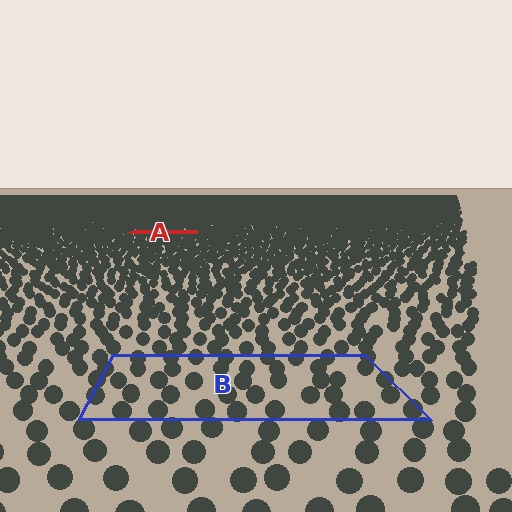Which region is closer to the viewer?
Region B is closer. The texture elements there are larger and more spread out.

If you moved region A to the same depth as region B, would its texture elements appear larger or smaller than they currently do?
They would appear larger. At a closer depth, the same texture elements are projected at a bigger on-screen size.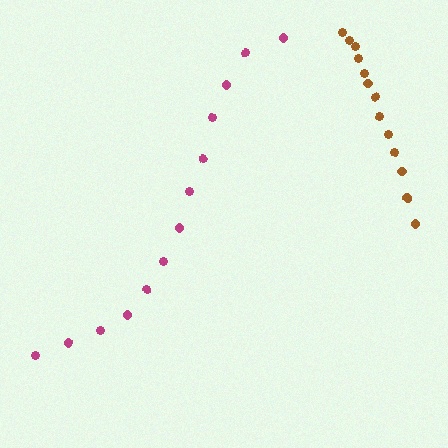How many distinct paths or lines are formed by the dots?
There are 2 distinct paths.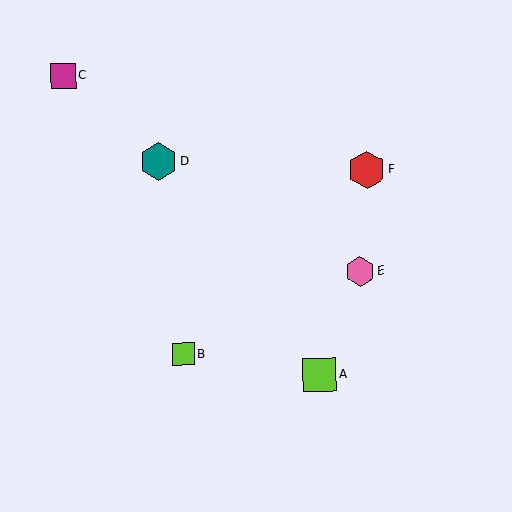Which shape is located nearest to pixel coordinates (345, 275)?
The pink hexagon (labeled E) at (360, 271) is nearest to that location.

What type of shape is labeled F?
Shape F is a red hexagon.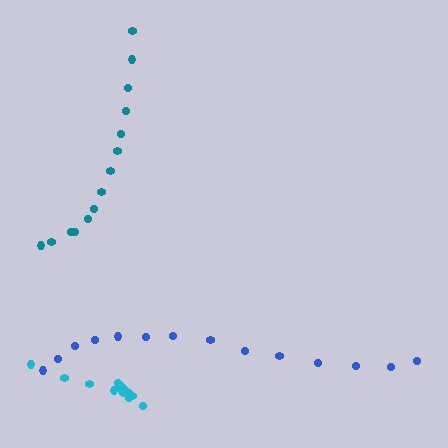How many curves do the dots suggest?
There are 3 distinct paths.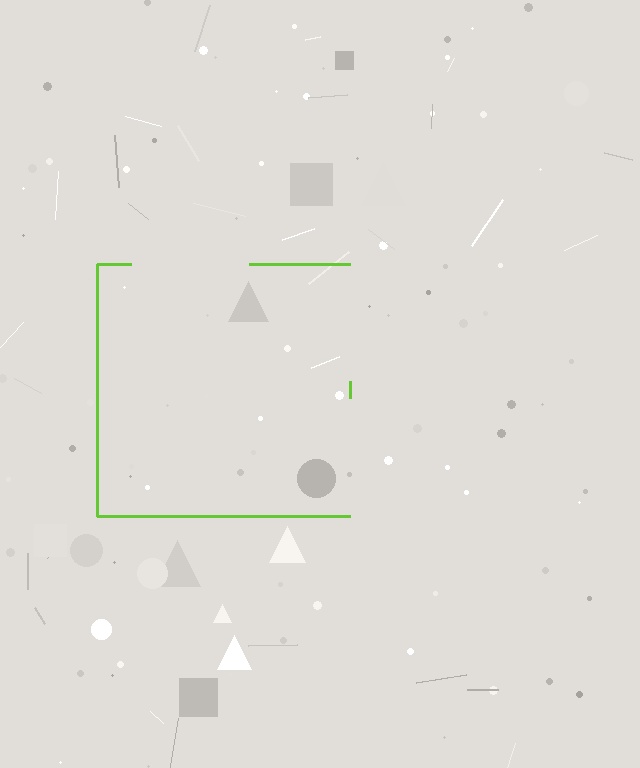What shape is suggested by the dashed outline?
The dashed outline suggests a square.